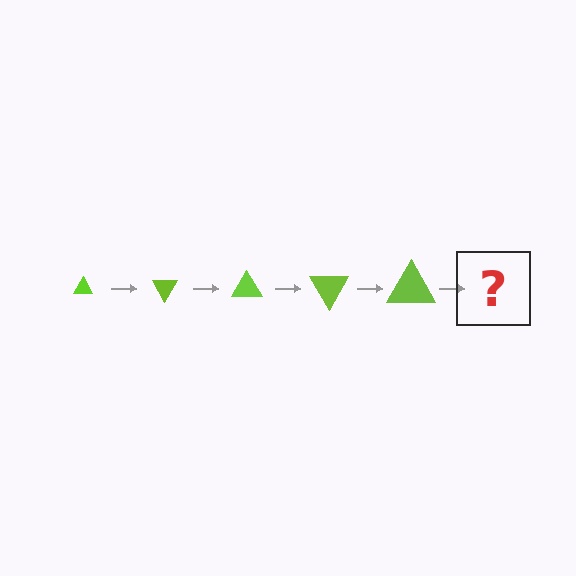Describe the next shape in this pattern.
It should be a triangle, larger than the previous one and rotated 300 degrees from the start.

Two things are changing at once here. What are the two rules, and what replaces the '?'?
The two rules are that the triangle grows larger each step and it rotates 60 degrees each step. The '?' should be a triangle, larger than the previous one and rotated 300 degrees from the start.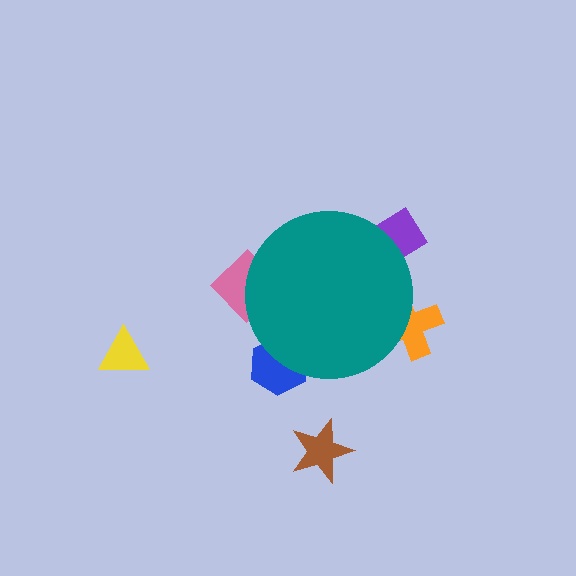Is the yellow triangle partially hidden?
No, the yellow triangle is fully visible.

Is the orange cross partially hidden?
Yes, the orange cross is partially hidden behind the teal circle.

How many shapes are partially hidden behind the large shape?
4 shapes are partially hidden.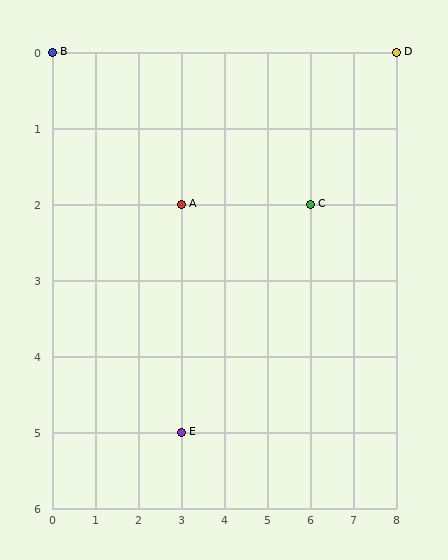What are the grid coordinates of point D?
Point D is at grid coordinates (8, 0).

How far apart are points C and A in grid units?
Points C and A are 3 columns apart.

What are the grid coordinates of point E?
Point E is at grid coordinates (3, 5).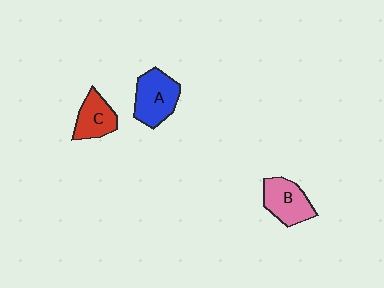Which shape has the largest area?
Shape A (blue).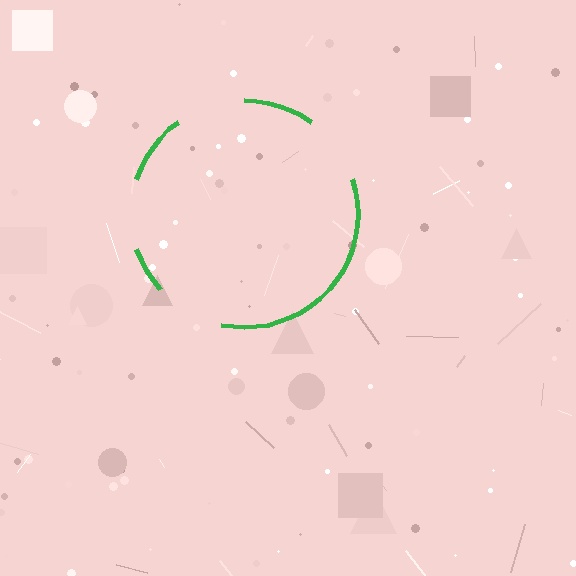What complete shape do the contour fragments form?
The contour fragments form a circle.